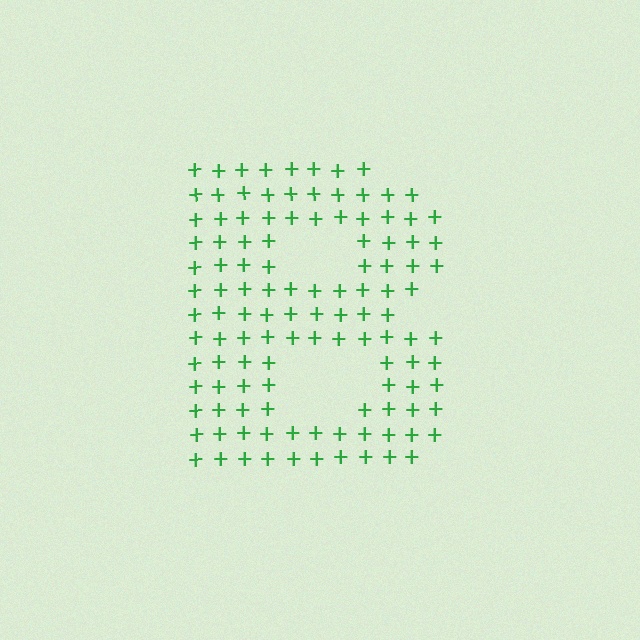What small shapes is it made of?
It is made of small plus signs.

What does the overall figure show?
The overall figure shows the letter B.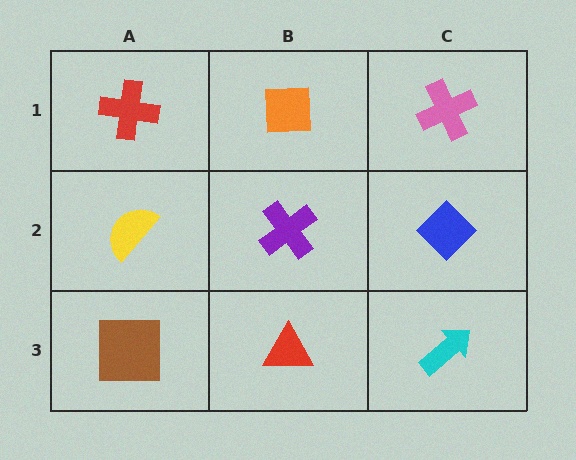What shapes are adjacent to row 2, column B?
An orange square (row 1, column B), a red triangle (row 3, column B), a yellow semicircle (row 2, column A), a blue diamond (row 2, column C).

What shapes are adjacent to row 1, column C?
A blue diamond (row 2, column C), an orange square (row 1, column B).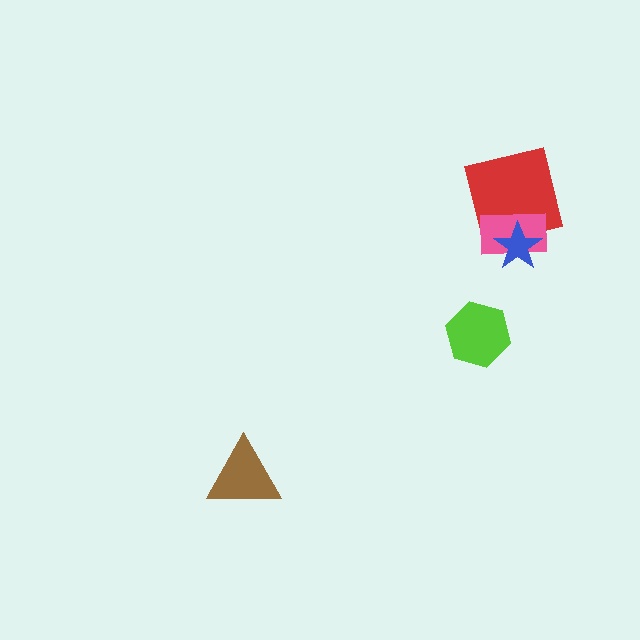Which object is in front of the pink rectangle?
The blue star is in front of the pink rectangle.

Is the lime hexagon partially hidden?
No, no other shape covers it.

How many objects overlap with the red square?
2 objects overlap with the red square.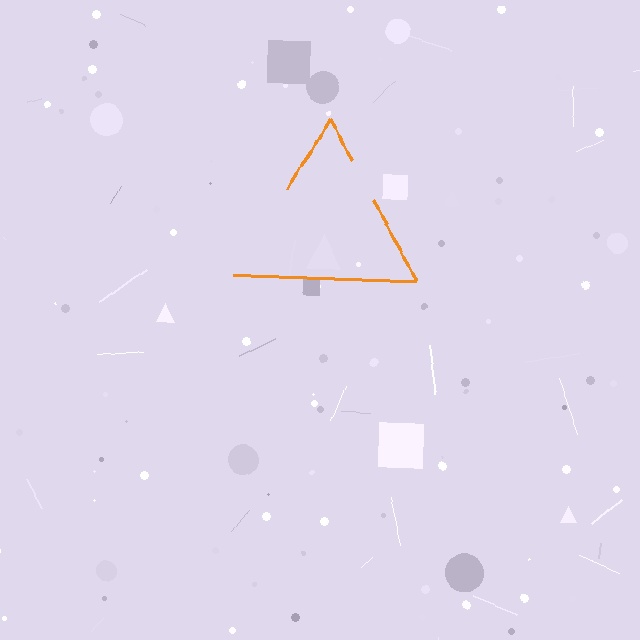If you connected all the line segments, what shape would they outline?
They would outline a triangle.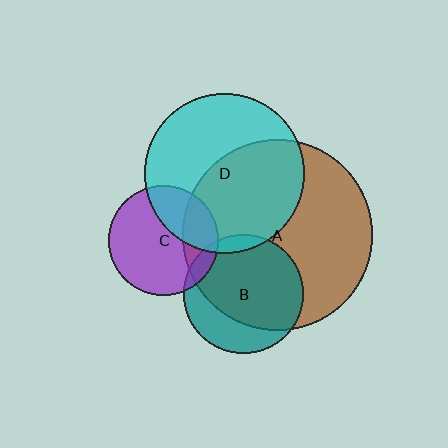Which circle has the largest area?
Circle A (brown).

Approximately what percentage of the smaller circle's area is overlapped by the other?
Approximately 30%.